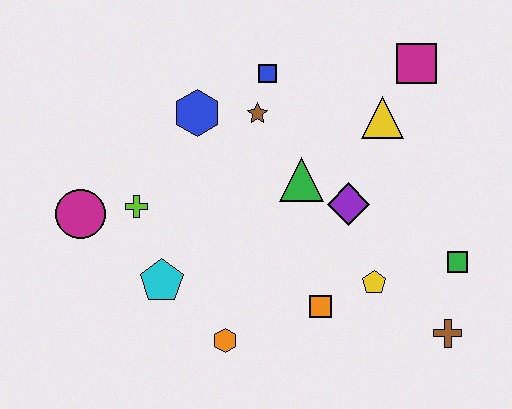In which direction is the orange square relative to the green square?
The orange square is to the left of the green square.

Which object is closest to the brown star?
The blue square is closest to the brown star.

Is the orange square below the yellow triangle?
Yes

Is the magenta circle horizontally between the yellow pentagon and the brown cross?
No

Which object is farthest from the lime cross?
The brown cross is farthest from the lime cross.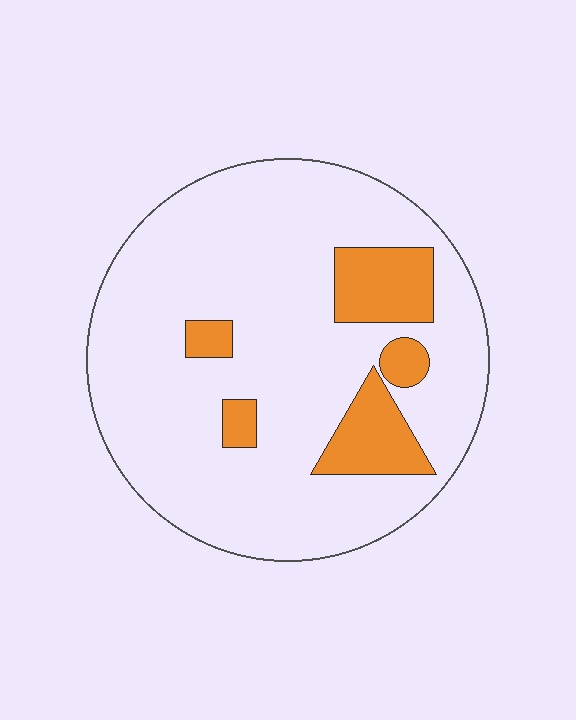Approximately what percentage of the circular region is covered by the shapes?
Approximately 15%.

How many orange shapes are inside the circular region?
5.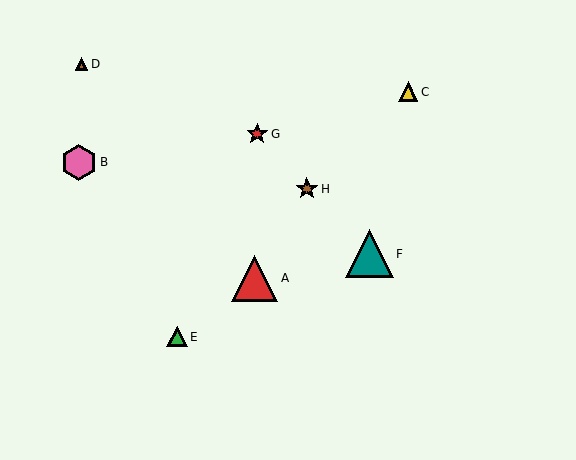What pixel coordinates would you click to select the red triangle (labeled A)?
Click at (255, 278) to select the red triangle A.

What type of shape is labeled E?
Shape E is a green triangle.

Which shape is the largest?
The teal triangle (labeled F) is the largest.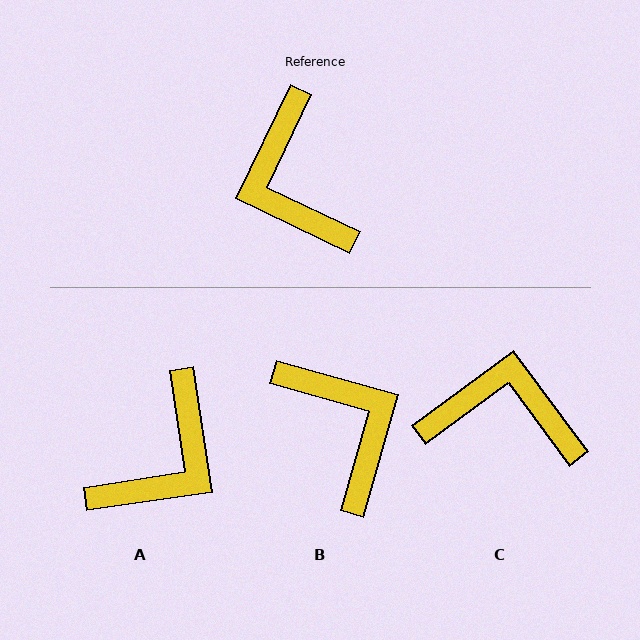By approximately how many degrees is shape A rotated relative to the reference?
Approximately 124 degrees counter-clockwise.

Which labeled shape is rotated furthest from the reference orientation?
B, about 170 degrees away.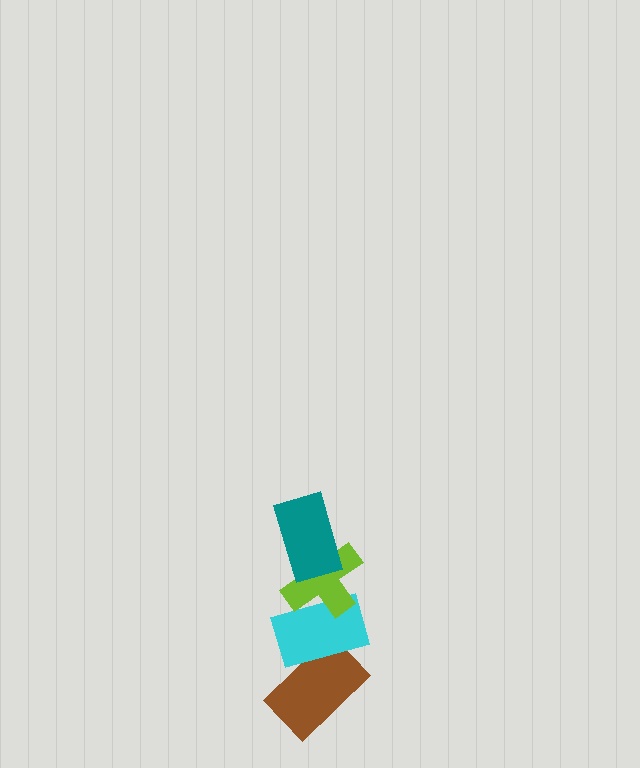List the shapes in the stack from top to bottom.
From top to bottom: the teal rectangle, the lime cross, the cyan rectangle, the brown rectangle.